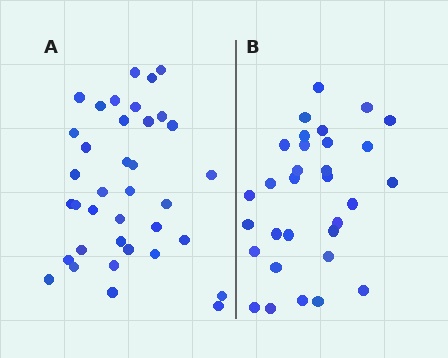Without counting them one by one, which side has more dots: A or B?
Region A (the left region) has more dots.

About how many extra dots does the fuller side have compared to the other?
Region A has about 6 more dots than region B.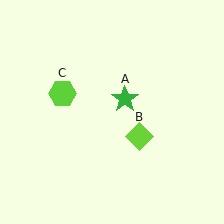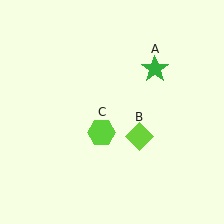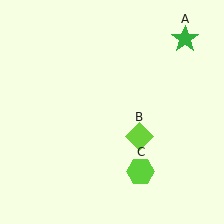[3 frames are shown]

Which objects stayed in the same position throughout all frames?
Lime diamond (object B) remained stationary.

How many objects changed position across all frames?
2 objects changed position: green star (object A), lime hexagon (object C).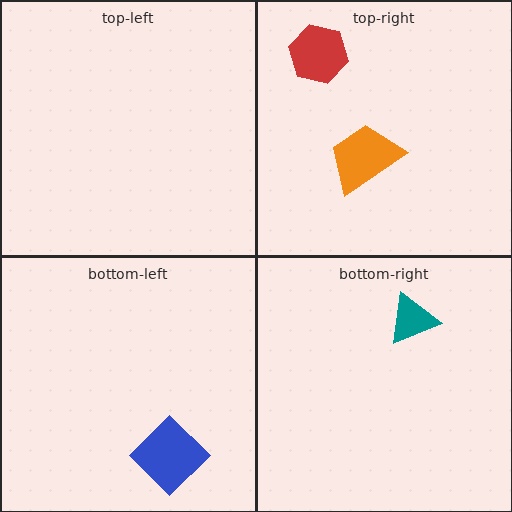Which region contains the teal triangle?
The bottom-right region.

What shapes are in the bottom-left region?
The blue diamond.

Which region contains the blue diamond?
The bottom-left region.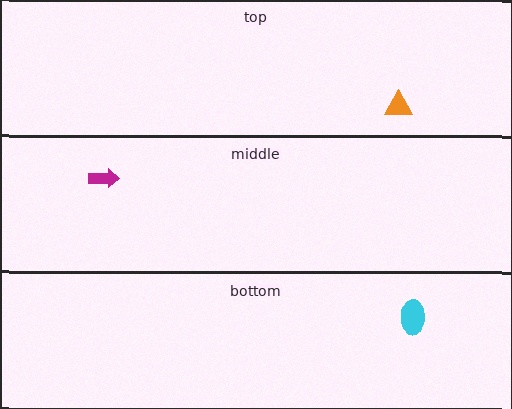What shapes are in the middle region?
The magenta arrow.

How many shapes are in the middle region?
1.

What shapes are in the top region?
The orange triangle.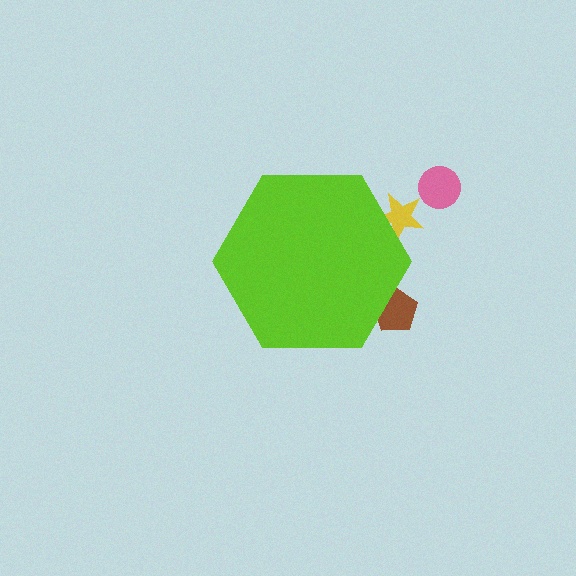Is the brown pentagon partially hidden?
Yes, the brown pentagon is partially hidden behind the lime hexagon.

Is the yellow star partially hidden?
Yes, the yellow star is partially hidden behind the lime hexagon.